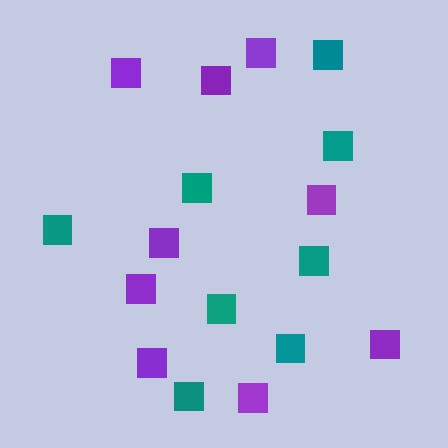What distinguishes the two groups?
There are 2 groups: one group of purple squares (9) and one group of teal squares (8).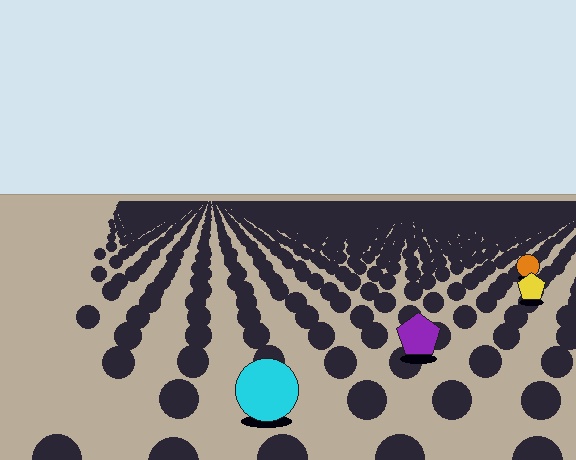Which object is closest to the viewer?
The cyan circle is closest. The texture marks near it are larger and more spread out.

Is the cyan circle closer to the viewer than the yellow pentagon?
Yes. The cyan circle is closer — you can tell from the texture gradient: the ground texture is coarser near it.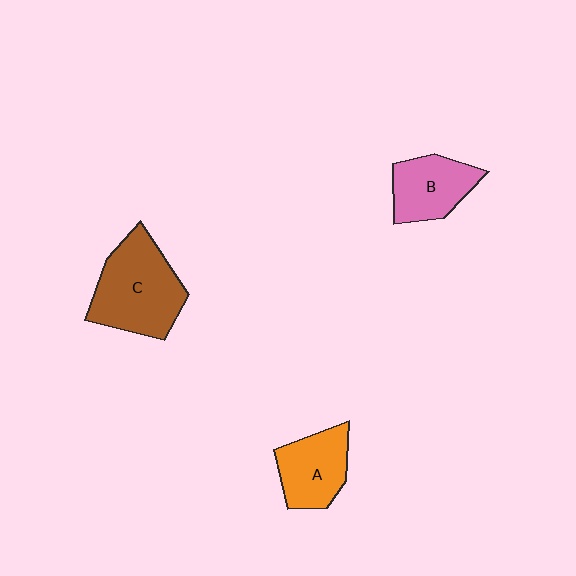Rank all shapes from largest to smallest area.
From largest to smallest: C (brown), A (orange), B (pink).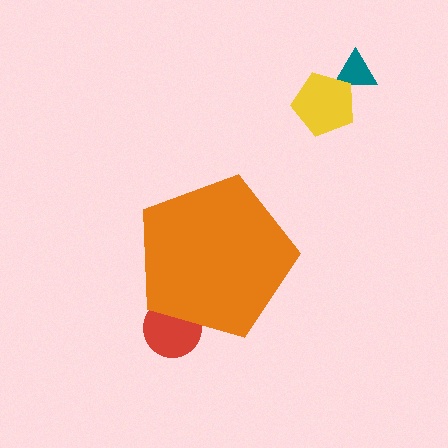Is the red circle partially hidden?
Yes, the red circle is partially hidden behind the orange pentagon.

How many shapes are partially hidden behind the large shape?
1 shape is partially hidden.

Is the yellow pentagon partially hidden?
No, the yellow pentagon is fully visible.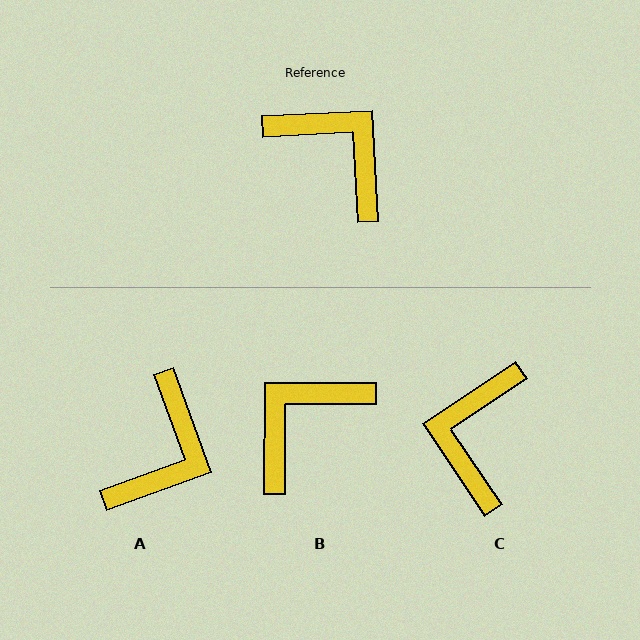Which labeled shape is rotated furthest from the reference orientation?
C, about 121 degrees away.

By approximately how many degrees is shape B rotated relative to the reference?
Approximately 87 degrees counter-clockwise.